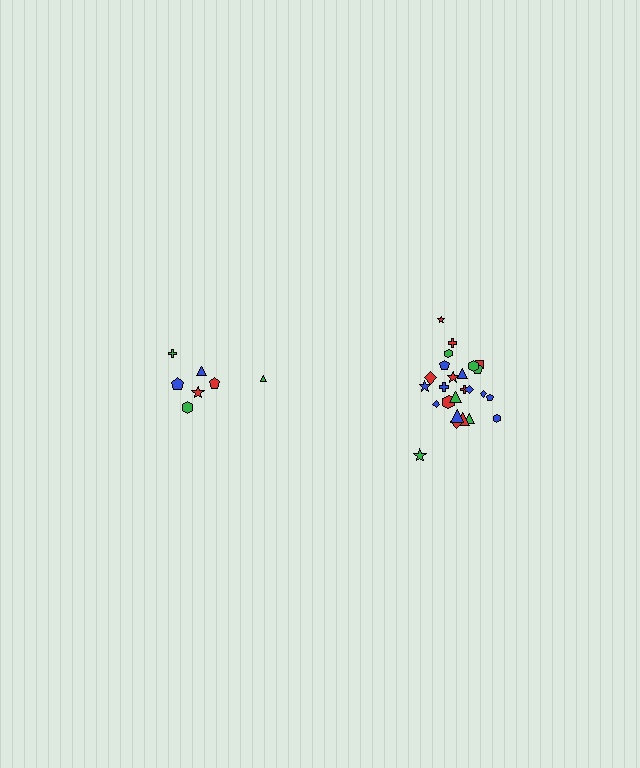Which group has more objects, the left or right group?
The right group.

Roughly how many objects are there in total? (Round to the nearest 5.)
Roughly 30 objects in total.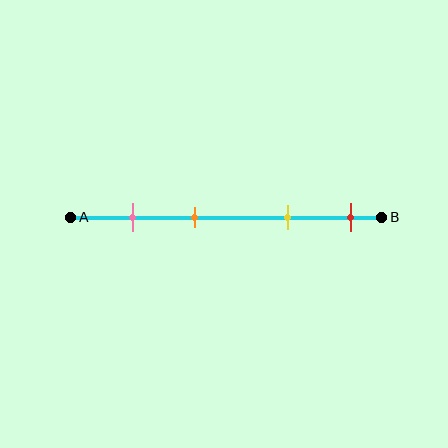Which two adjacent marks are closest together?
The pink and orange marks are the closest adjacent pair.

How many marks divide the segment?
There are 4 marks dividing the segment.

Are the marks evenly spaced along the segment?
No, the marks are not evenly spaced.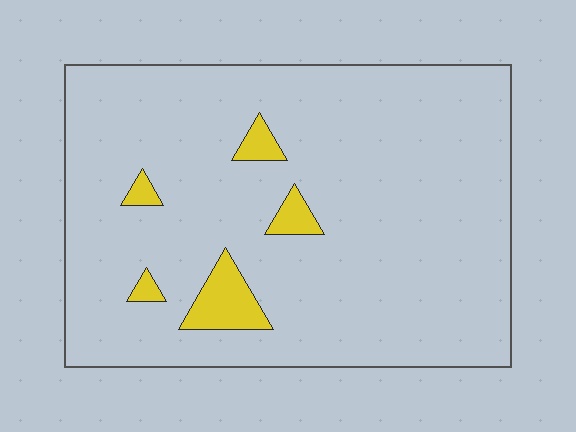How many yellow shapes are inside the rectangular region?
5.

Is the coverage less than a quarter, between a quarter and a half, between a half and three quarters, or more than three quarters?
Less than a quarter.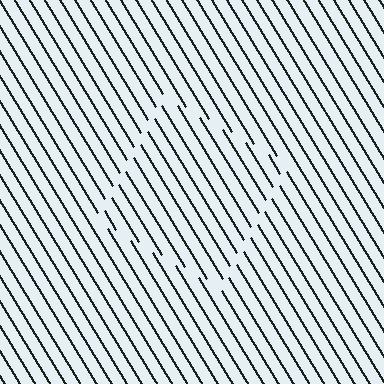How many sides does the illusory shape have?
4 sides — the line-ends trace a square.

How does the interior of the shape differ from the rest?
The interior of the shape contains the same grating, shifted by half a period — the contour is defined by the phase discontinuity where line-ends from the inner and outer gratings abut.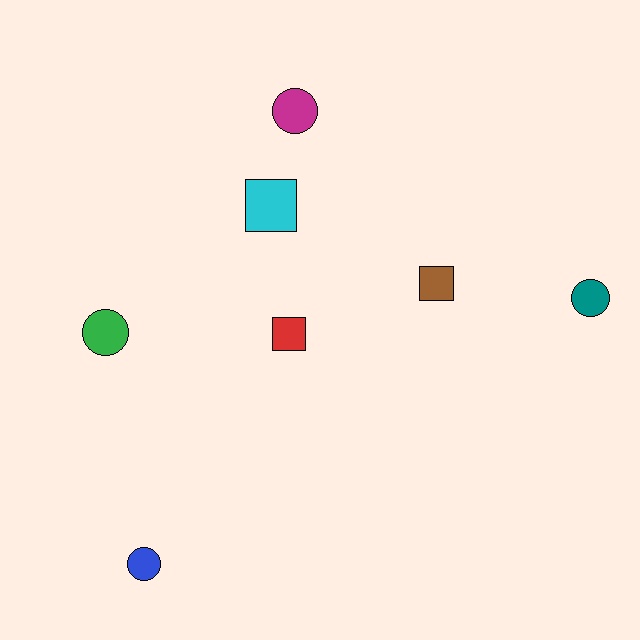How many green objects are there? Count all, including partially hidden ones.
There is 1 green object.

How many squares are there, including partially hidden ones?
There are 3 squares.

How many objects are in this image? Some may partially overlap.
There are 7 objects.